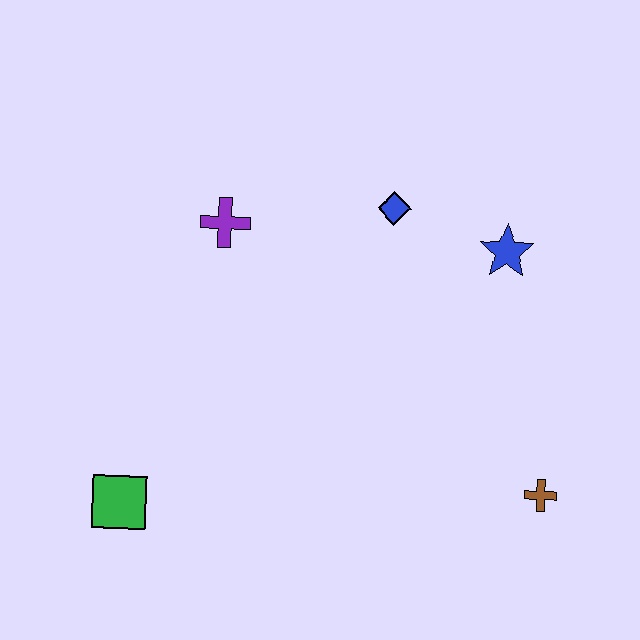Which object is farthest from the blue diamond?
The green square is farthest from the blue diamond.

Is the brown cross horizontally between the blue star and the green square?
No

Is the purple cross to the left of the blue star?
Yes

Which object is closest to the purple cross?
The blue diamond is closest to the purple cross.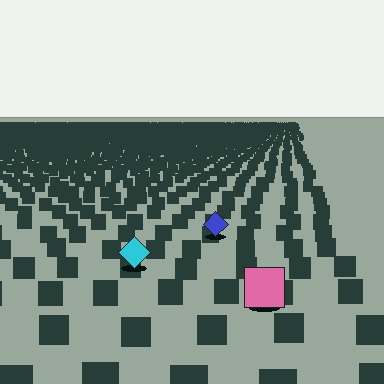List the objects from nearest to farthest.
From nearest to farthest: the pink square, the cyan diamond, the blue diamond.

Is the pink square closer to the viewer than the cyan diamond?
Yes. The pink square is closer — you can tell from the texture gradient: the ground texture is coarser near it.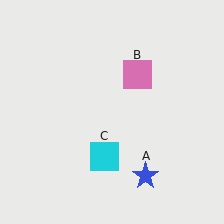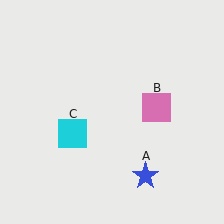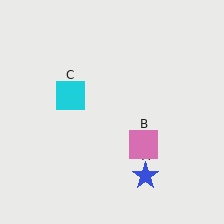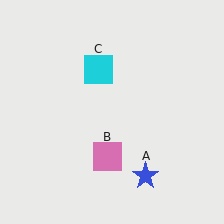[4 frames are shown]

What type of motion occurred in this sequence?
The pink square (object B), cyan square (object C) rotated clockwise around the center of the scene.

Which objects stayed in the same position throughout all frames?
Blue star (object A) remained stationary.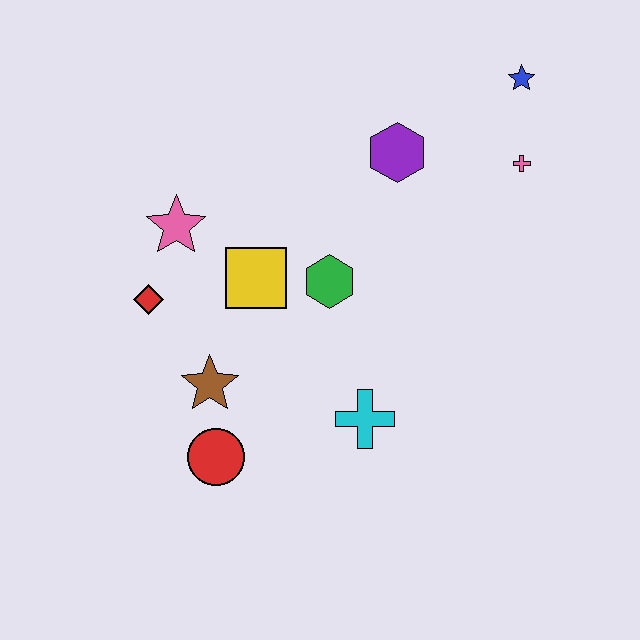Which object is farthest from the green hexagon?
The blue star is farthest from the green hexagon.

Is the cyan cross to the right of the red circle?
Yes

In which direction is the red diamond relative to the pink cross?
The red diamond is to the left of the pink cross.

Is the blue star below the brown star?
No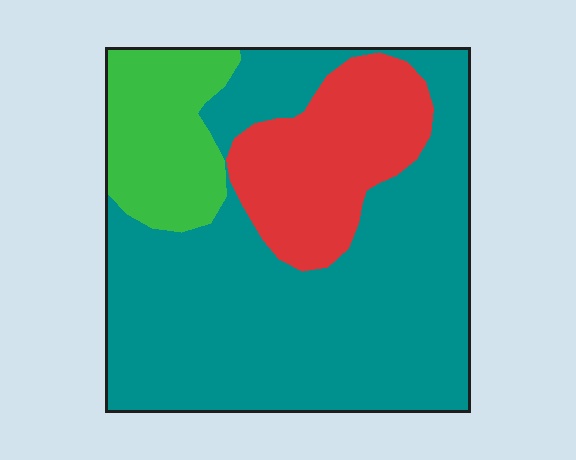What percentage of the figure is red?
Red takes up about one fifth (1/5) of the figure.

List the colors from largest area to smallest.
From largest to smallest: teal, red, green.